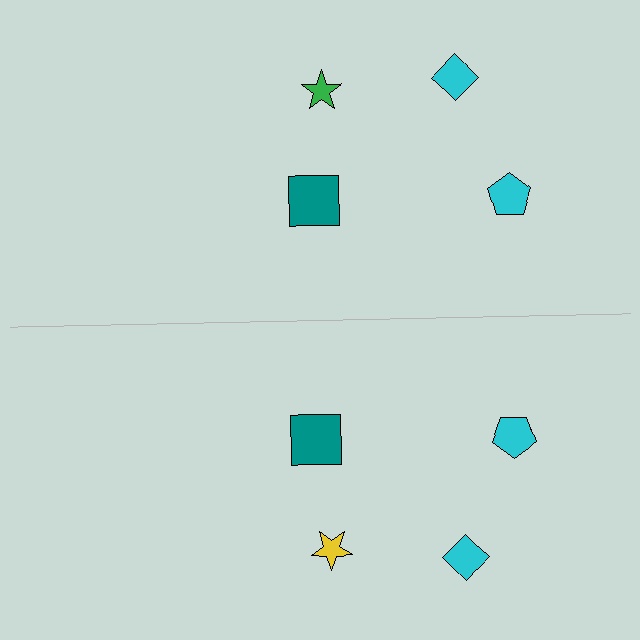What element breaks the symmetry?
The yellow star on the bottom side breaks the symmetry — its mirror counterpart is green.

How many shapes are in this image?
There are 8 shapes in this image.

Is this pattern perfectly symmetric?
No, the pattern is not perfectly symmetric. The yellow star on the bottom side breaks the symmetry — its mirror counterpart is green.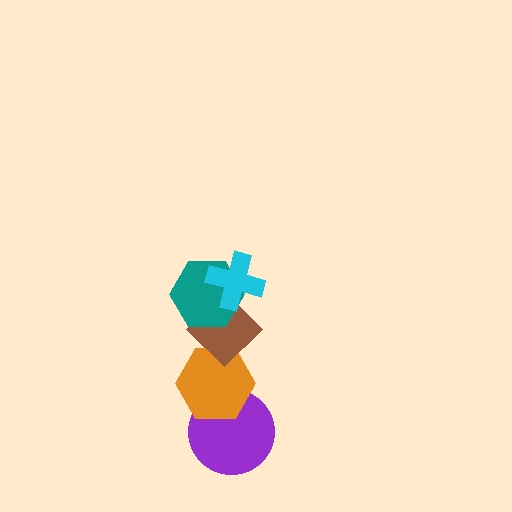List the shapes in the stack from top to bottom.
From top to bottom: the cyan cross, the teal hexagon, the brown diamond, the orange hexagon, the purple circle.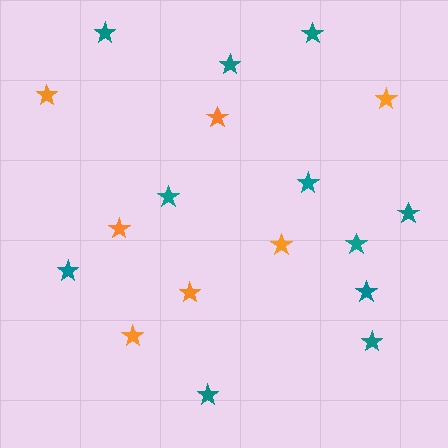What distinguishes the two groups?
There are 2 groups: one group of teal stars (11) and one group of orange stars (7).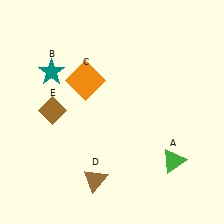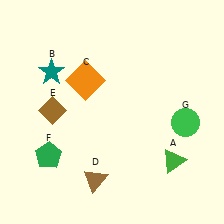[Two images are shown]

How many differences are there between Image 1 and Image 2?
There are 2 differences between the two images.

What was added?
A green pentagon (F), a green circle (G) were added in Image 2.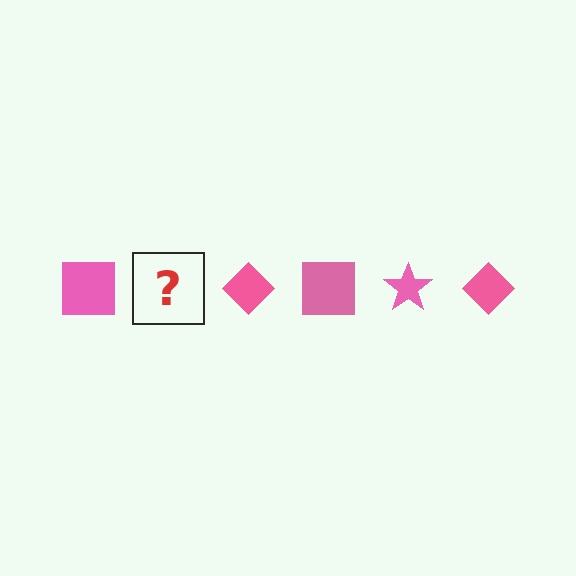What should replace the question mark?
The question mark should be replaced with a pink star.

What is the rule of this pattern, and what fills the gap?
The rule is that the pattern cycles through square, star, diamond shapes in pink. The gap should be filled with a pink star.